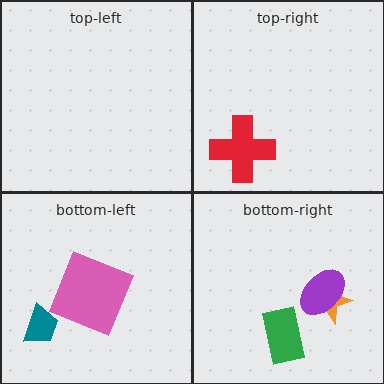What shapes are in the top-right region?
The red cross.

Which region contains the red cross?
The top-right region.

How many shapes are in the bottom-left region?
2.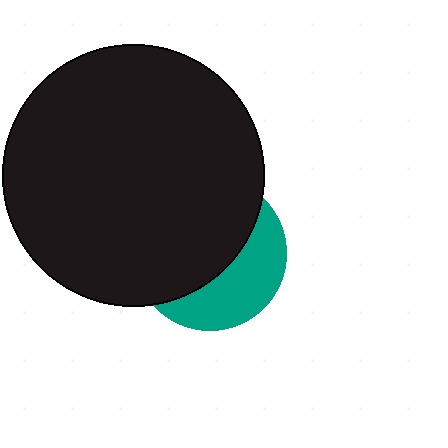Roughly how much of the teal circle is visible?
A small part of it is visible (roughly 38%).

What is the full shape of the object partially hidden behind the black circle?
The partially hidden object is a teal circle.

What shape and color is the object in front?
The object in front is a black circle.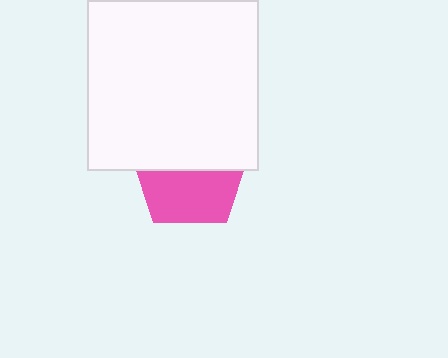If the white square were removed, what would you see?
You would see the complete pink pentagon.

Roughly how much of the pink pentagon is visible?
About half of it is visible (roughly 50%).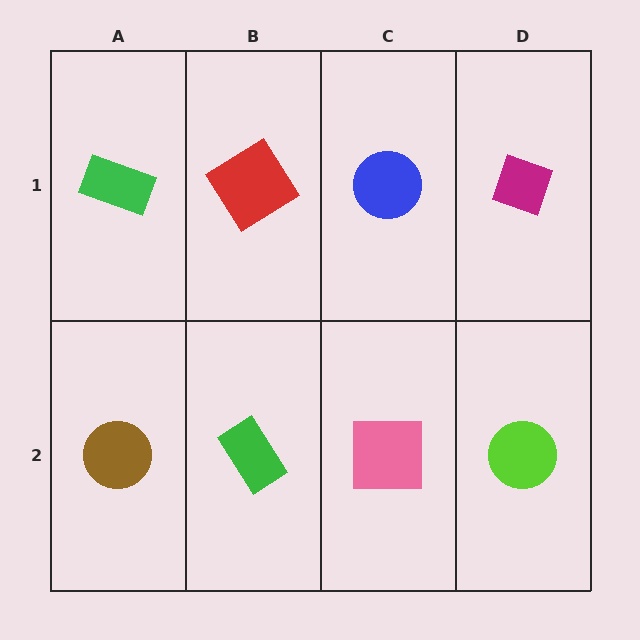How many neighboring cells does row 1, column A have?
2.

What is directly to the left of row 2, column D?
A pink square.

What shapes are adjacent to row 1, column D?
A lime circle (row 2, column D), a blue circle (row 1, column C).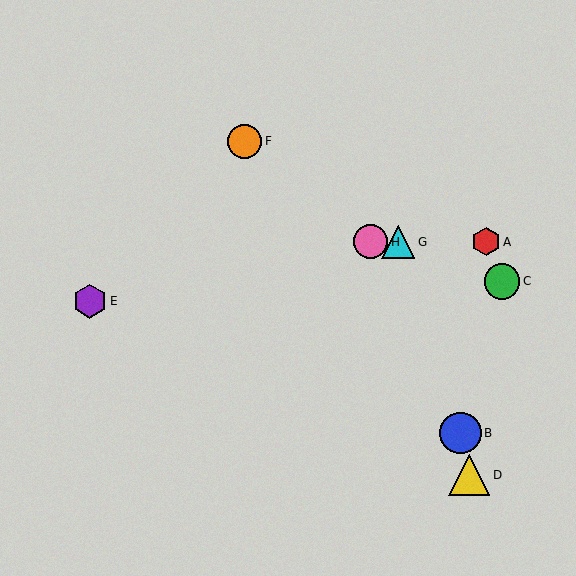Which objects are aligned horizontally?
Objects A, G, H are aligned horizontally.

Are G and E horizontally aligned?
No, G is at y≈242 and E is at y≈301.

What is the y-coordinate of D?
Object D is at y≈475.